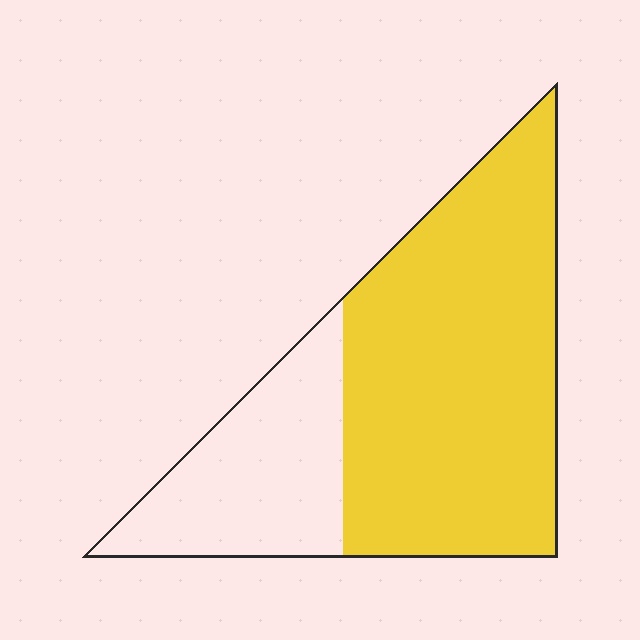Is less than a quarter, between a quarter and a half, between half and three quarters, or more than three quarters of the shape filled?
Between half and three quarters.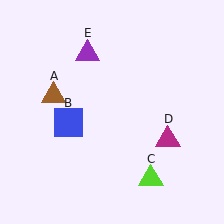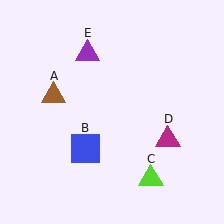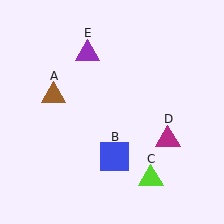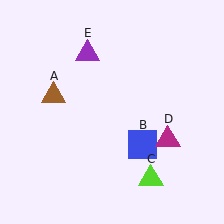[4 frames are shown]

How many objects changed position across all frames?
1 object changed position: blue square (object B).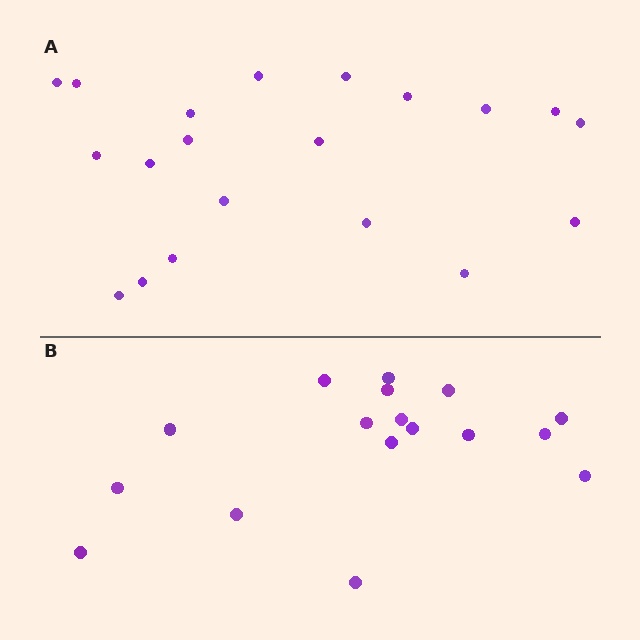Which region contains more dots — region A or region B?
Region A (the top region) has more dots.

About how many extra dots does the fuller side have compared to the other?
Region A has just a few more — roughly 2 or 3 more dots than region B.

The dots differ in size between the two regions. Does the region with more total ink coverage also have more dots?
No. Region B has more total ink coverage because its dots are larger, but region A actually contains more individual dots. Total area can be misleading — the number of items is what matters here.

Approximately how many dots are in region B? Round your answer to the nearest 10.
About 20 dots. (The exact count is 17, which rounds to 20.)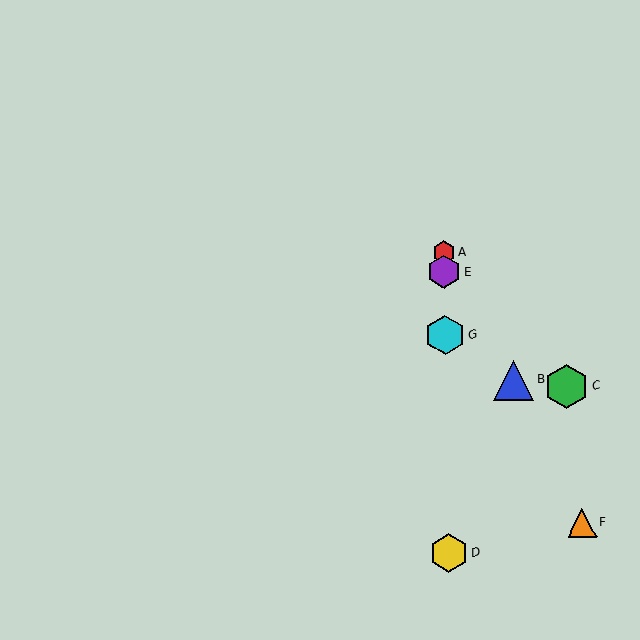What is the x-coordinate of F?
Object F is at x≈582.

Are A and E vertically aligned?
Yes, both are at x≈444.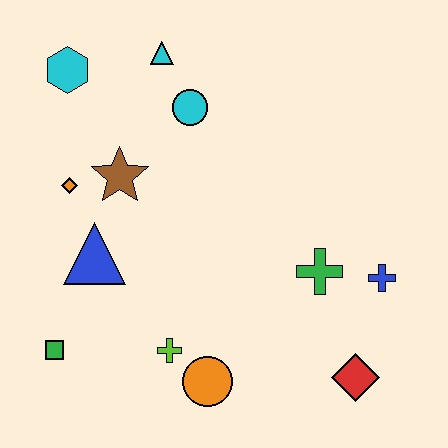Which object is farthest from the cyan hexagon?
The red diamond is farthest from the cyan hexagon.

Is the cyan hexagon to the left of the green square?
No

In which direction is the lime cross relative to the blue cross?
The lime cross is to the left of the blue cross.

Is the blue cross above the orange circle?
Yes